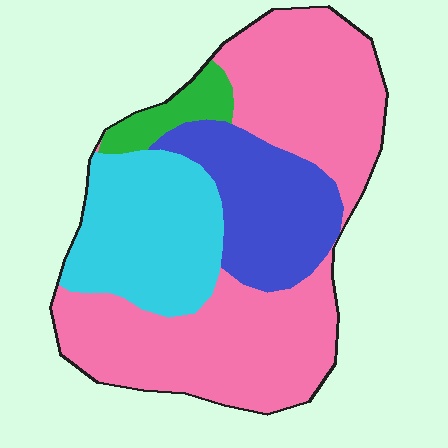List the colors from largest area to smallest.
From largest to smallest: pink, cyan, blue, green.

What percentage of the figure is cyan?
Cyan takes up less than a quarter of the figure.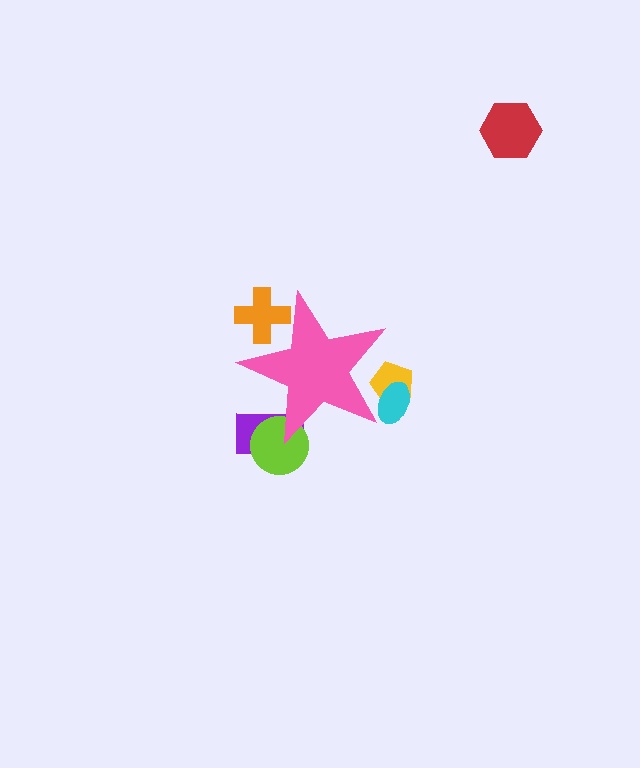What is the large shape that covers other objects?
A pink star.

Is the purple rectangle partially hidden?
Yes, the purple rectangle is partially hidden behind the pink star.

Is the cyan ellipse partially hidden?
Yes, the cyan ellipse is partially hidden behind the pink star.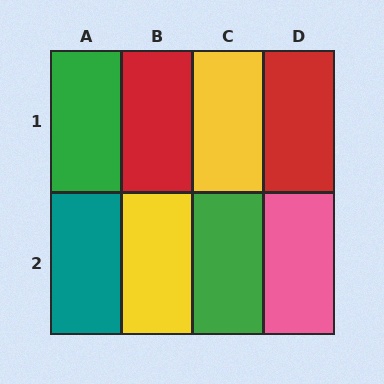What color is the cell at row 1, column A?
Green.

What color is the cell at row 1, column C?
Yellow.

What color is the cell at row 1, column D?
Red.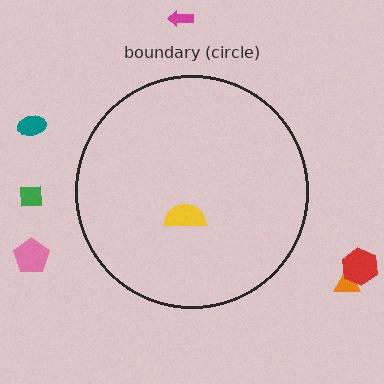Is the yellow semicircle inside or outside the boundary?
Inside.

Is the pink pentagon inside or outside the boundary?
Outside.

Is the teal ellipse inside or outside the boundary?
Outside.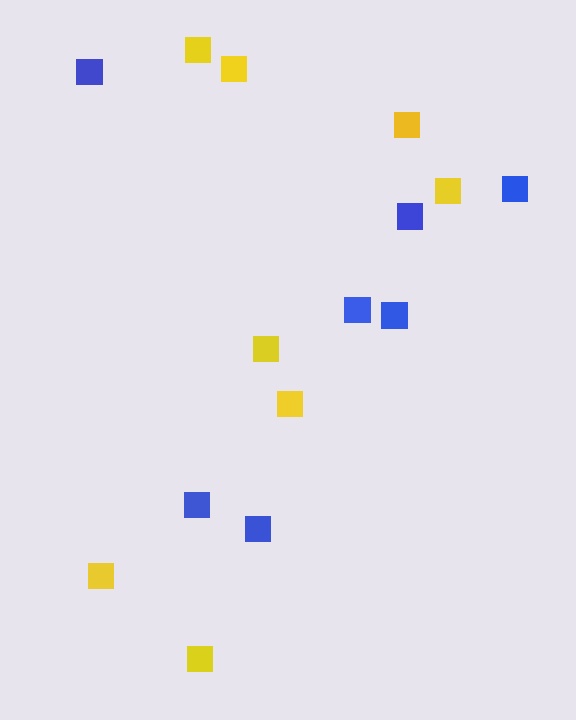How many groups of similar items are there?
There are 2 groups: one group of blue squares (7) and one group of yellow squares (8).